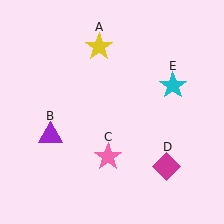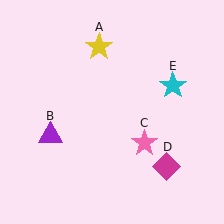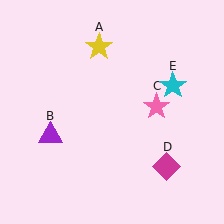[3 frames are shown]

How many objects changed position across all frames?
1 object changed position: pink star (object C).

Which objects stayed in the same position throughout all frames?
Yellow star (object A) and purple triangle (object B) and magenta diamond (object D) and cyan star (object E) remained stationary.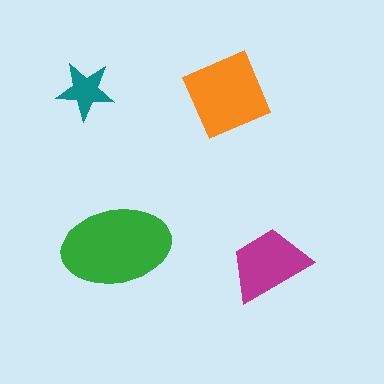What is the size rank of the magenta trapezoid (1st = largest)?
3rd.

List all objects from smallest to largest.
The teal star, the magenta trapezoid, the orange square, the green ellipse.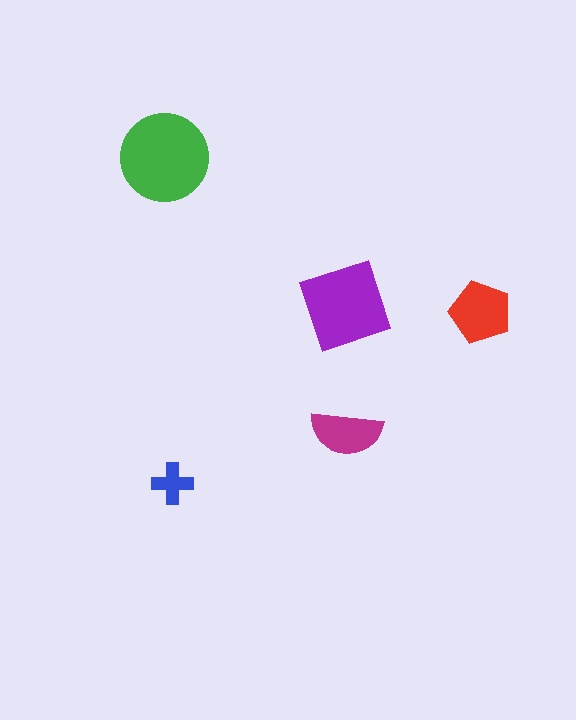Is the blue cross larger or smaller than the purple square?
Smaller.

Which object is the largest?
The green circle.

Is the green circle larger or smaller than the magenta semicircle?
Larger.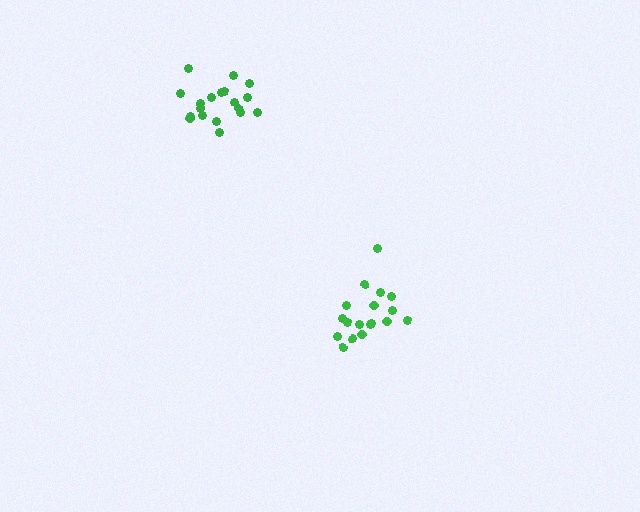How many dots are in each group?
Group 1: 18 dots, Group 2: 19 dots (37 total).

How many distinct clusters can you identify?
There are 2 distinct clusters.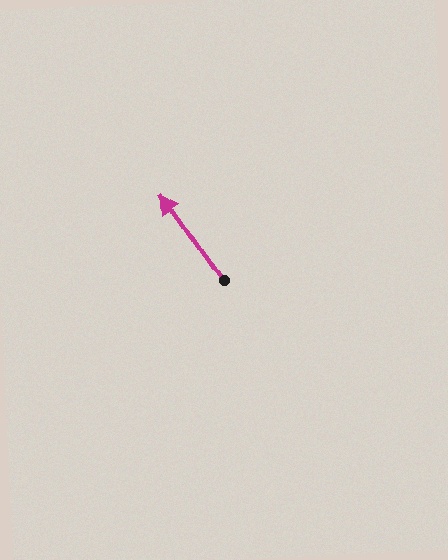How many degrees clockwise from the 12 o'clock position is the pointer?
Approximately 325 degrees.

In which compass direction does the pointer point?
Northwest.